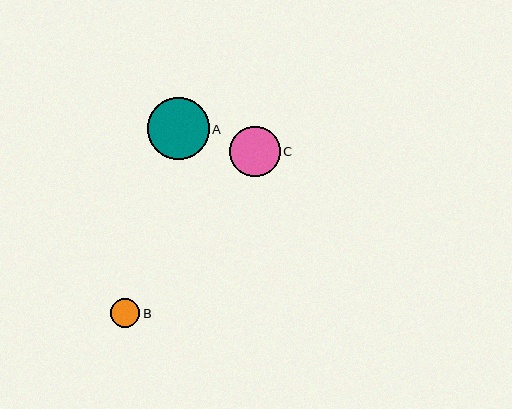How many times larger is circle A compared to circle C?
Circle A is approximately 1.2 times the size of circle C.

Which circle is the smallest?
Circle B is the smallest with a size of approximately 29 pixels.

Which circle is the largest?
Circle A is the largest with a size of approximately 62 pixels.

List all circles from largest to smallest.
From largest to smallest: A, C, B.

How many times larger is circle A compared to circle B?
Circle A is approximately 2.1 times the size of circle B.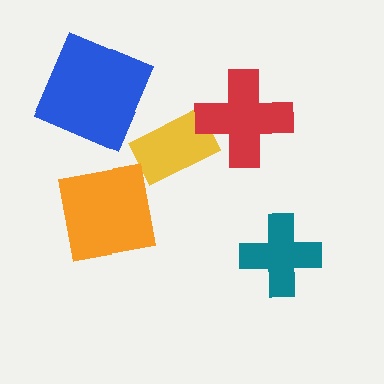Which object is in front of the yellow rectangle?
The red cross is in front of the yellow rectangle.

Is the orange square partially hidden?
No, no other shape covers it.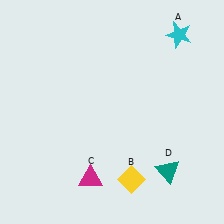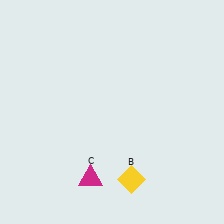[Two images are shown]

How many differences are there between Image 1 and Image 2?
There are 2 differences between the two images.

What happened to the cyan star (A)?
The cyan star (A) was removed in Image 2. It was in the top-right area of Image 1.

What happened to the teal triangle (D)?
The teal triangle (D) was removed in Image 2. It was in the bottom-right area of Image 1.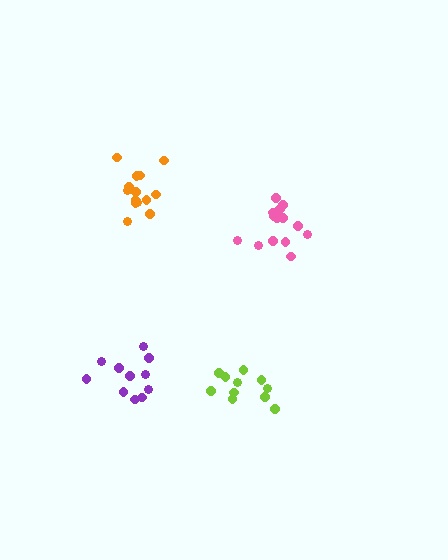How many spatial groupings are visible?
There are 4 spatial groupings.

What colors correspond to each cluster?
The clusters are colored: orange, pink, lime, purple.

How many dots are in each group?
Group 1: 14 dots, Group 2: 14 dots, Group 3: 11 dots, Group 4: 11 dots (50 total).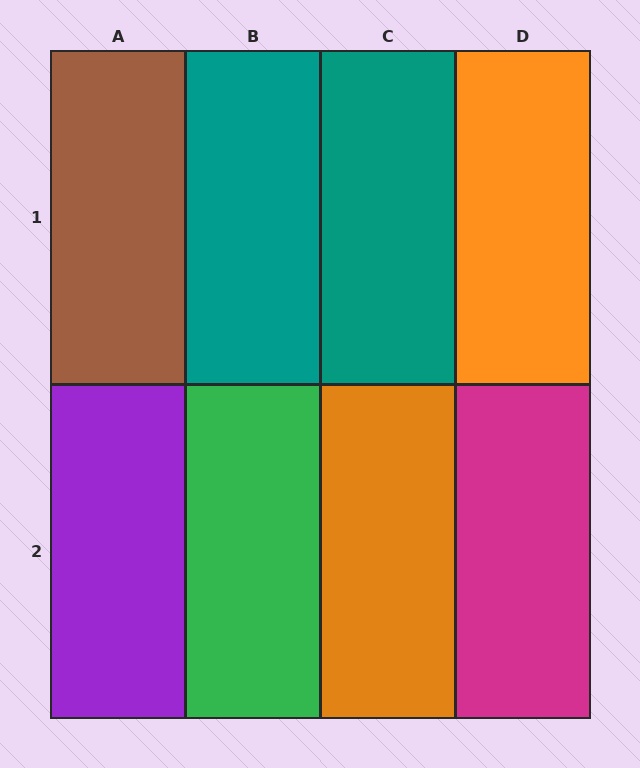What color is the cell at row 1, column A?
Brown.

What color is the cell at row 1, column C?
Teal.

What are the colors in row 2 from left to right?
Purple, green, orange, magenta.